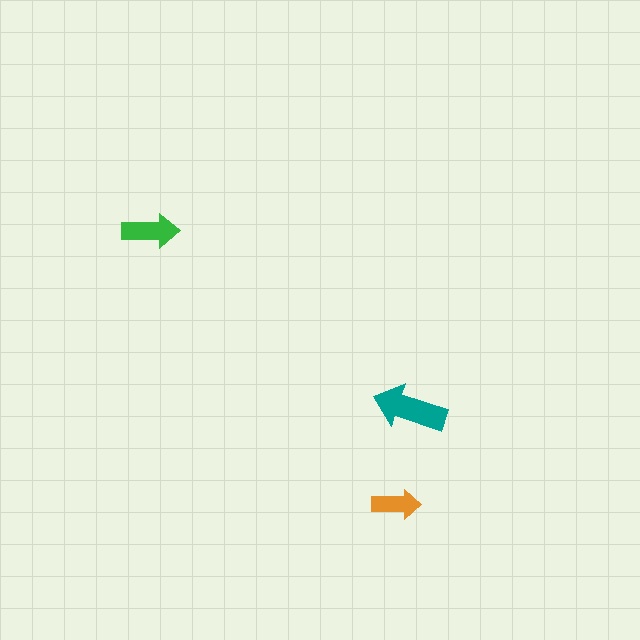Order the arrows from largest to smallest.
the teal one, the green one, the orange one.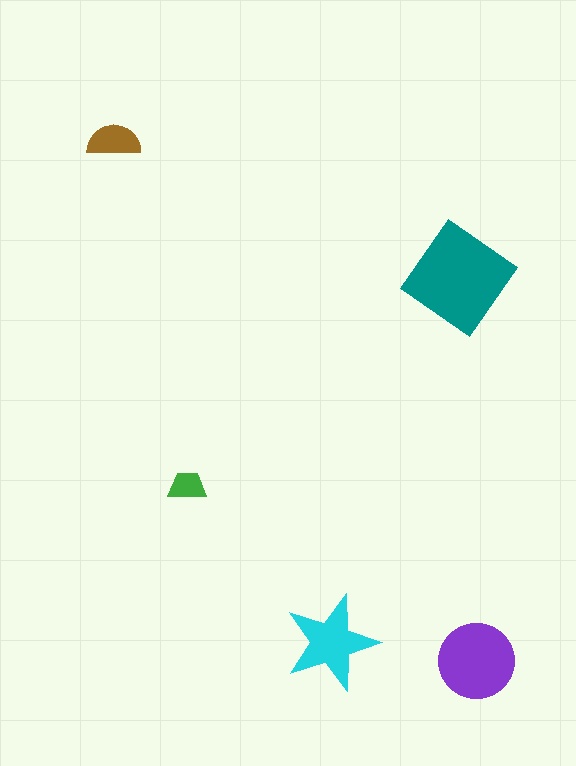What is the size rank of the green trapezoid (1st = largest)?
5th.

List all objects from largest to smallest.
The teal diamond, the purple circle, the cyan star, the brown semicircle, the green trapezoid.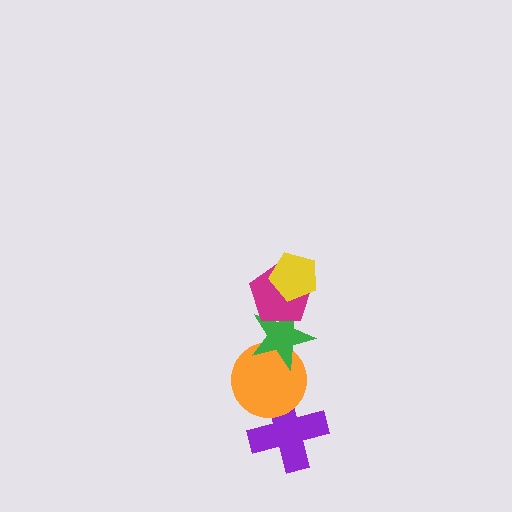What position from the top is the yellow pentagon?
The yellow pentagon is 1st from the top.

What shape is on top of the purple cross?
The orange circle is on top of the purple cross.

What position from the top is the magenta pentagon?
The magenta pentagon is 2nd from the top.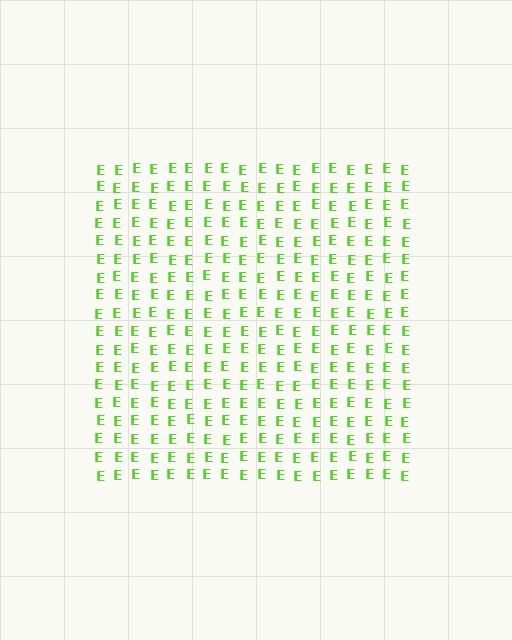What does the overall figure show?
The overall figure shows a square.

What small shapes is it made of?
It is made of small letter E's.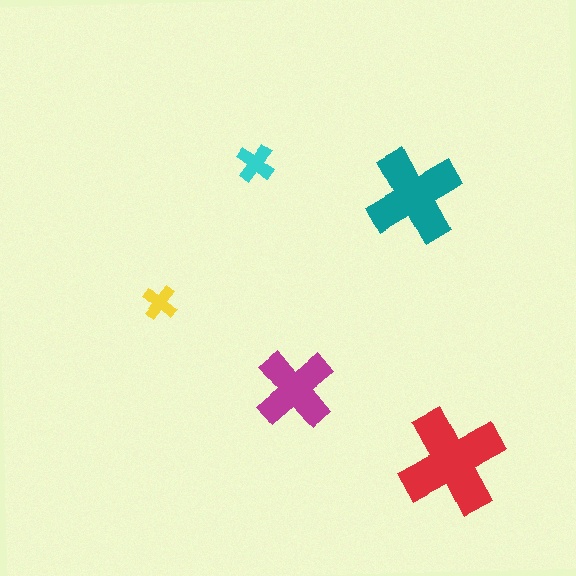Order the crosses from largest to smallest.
the red one, the teal one, the magenta one, the cyan one, the yellow one.